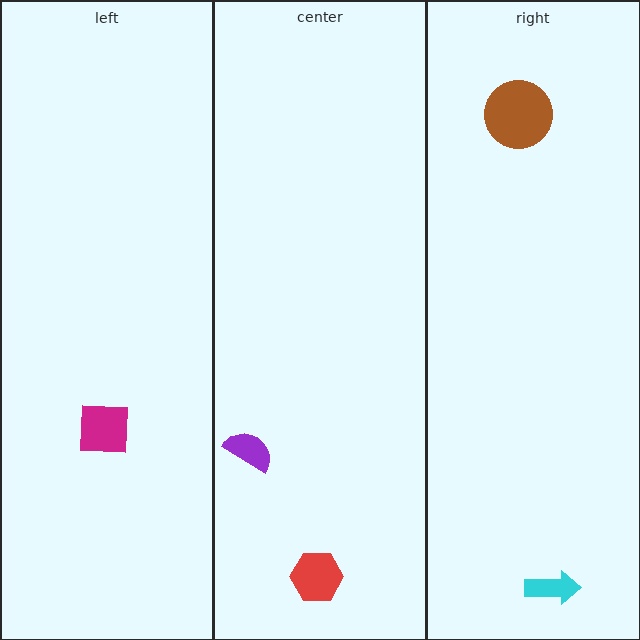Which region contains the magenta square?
The left region.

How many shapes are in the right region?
2.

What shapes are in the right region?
The brown circle, the cyan arrow.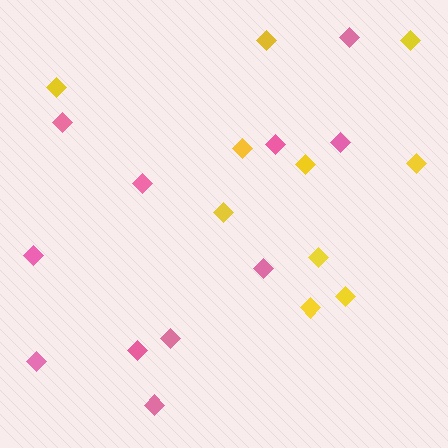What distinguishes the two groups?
There are 2 groups: one group of pink diamonds (11) and one group of yellow diamonds (10).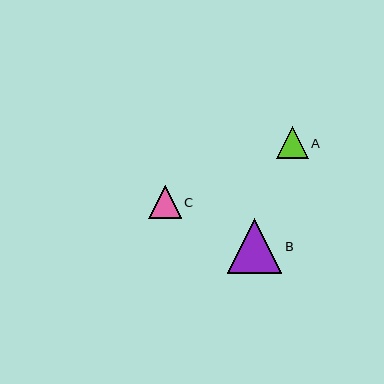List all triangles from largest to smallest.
From largest to smallest: B, C, A.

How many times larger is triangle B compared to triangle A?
Triangle B is approximately 1.7 times the size of triangle A.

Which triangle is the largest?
Triangle B is the largest with a size of approximately 54 pixels.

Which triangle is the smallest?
Triangle A is the smallest with a size of approximately 32 pixels.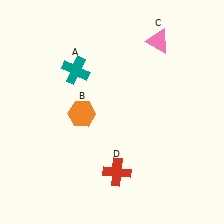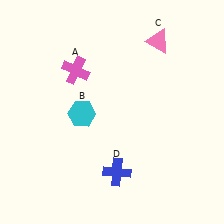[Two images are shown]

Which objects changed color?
A changed from teal to pink. B changed from orange to cyan. D changed from red to blue.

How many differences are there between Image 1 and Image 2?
There are 3 differences between the two images.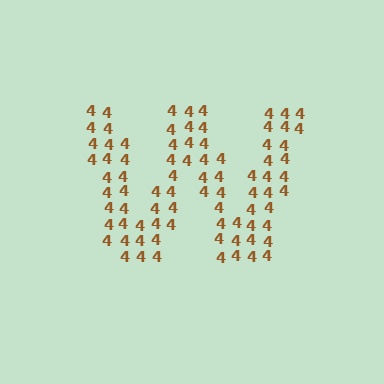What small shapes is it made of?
It is made of small digit 4's.